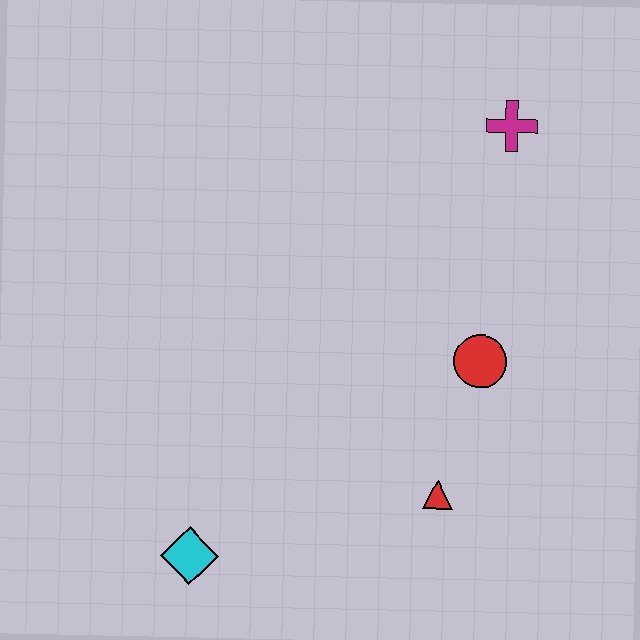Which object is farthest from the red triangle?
The magenta cross is farthest from the red triangle.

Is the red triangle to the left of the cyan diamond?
No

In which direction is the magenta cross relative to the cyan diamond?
The magenta cross is above the cyan diamond.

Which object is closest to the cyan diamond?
The red triangle is closest to the cyan diamond.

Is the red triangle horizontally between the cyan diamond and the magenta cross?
Yes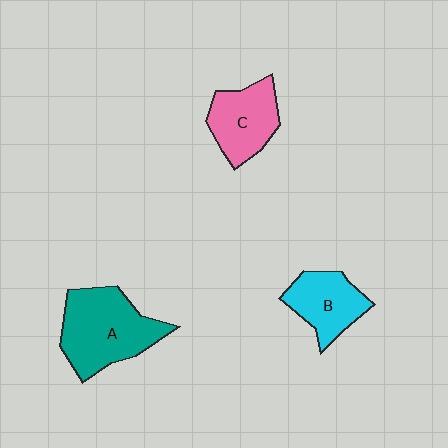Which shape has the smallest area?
Shape B (cyan).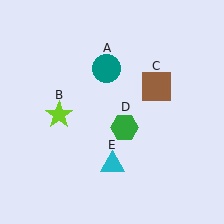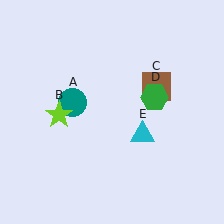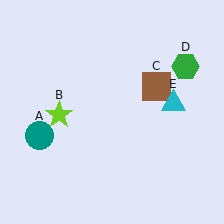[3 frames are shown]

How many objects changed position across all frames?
3 objects changed position: teal circle (object A), green hexagon (object D), cyan triangle (object E).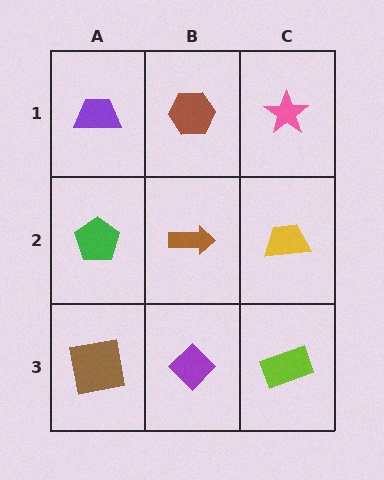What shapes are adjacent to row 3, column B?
A brown arrow (row 2, column B), a brown square (row 3, column A), a lime rectangle (row 3, column C).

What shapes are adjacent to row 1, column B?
A brown arrow (row 2, column B), a purple trapezoid (row 1, column A), a pink star (row 1, column C).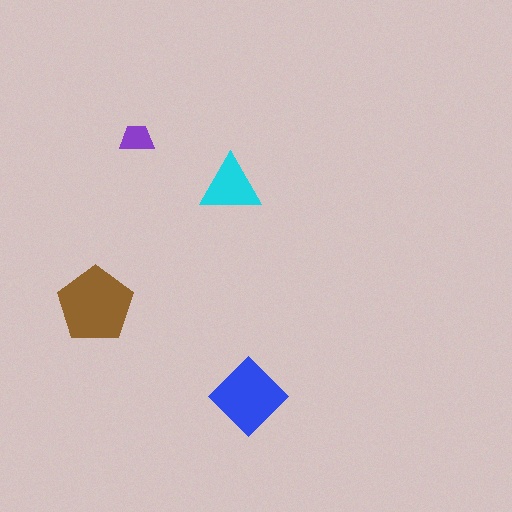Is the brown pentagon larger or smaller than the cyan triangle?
Larger.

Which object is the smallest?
The purple trapezoid.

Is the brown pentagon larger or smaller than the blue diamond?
Larger.